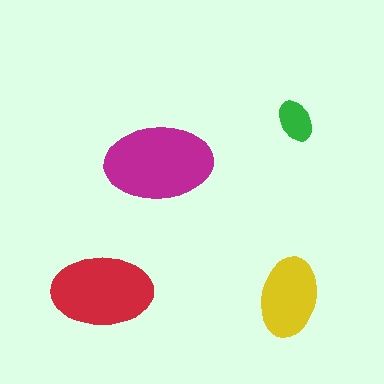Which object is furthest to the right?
The green ellipse is rightmost.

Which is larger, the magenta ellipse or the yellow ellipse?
The magenta one.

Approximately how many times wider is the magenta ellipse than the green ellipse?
About 2.5 times wider.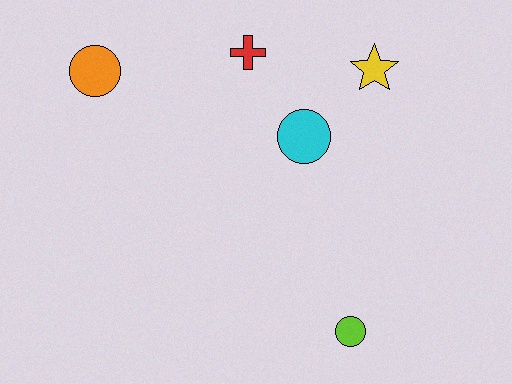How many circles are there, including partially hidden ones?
There are 3 circles.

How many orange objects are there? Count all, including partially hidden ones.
There is 1 orange object.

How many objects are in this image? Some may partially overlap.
There are 5 objects.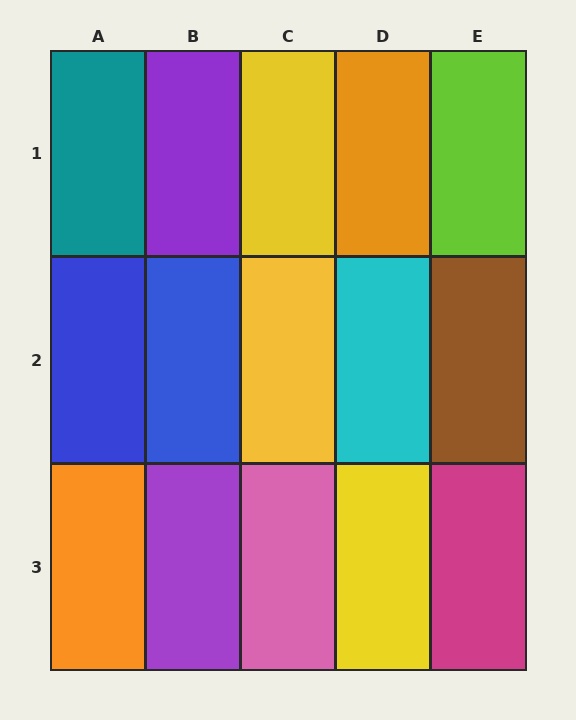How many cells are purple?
2 cells are purple.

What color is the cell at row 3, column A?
Orange.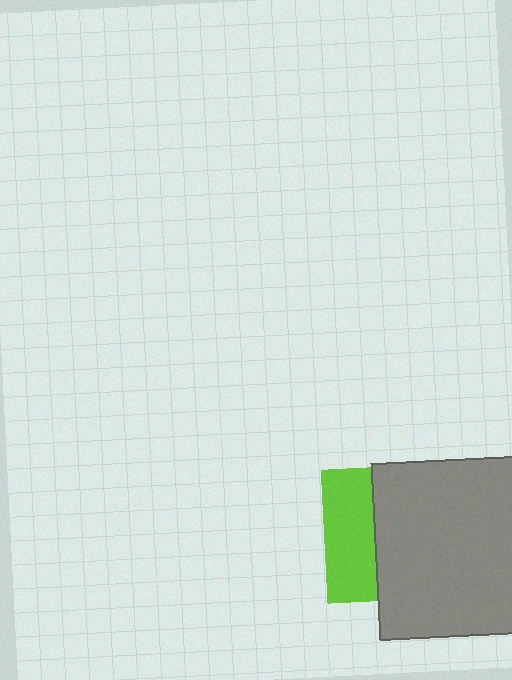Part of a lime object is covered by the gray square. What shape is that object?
It is a square.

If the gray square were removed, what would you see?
You would see the complete lime square.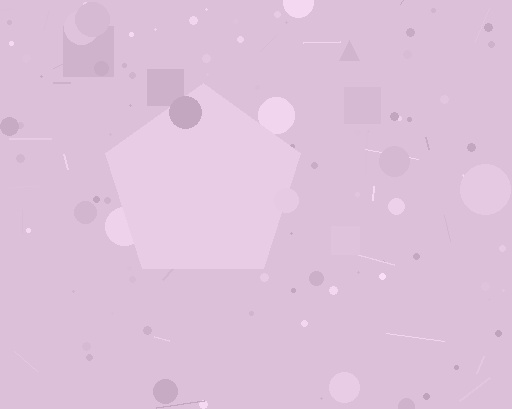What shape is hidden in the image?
A pentagon is hidden in the image.